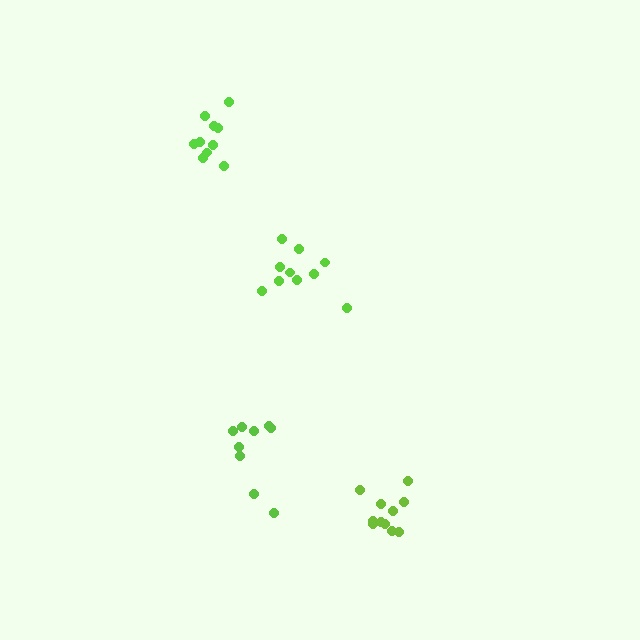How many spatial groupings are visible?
There are 4 spatial groupings.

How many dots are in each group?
Group 1: 11 dots, Group 2: 9 dots, Group 3: 10 dots, Group 4: 10 dots (40 total).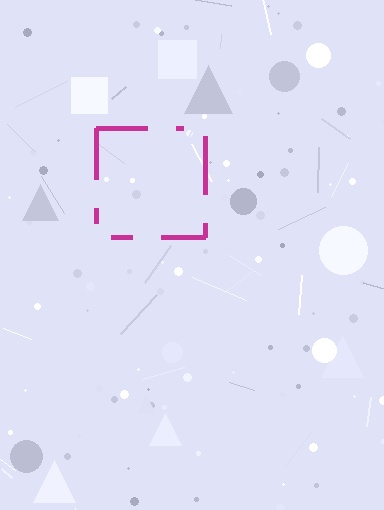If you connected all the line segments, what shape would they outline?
They would outline a square.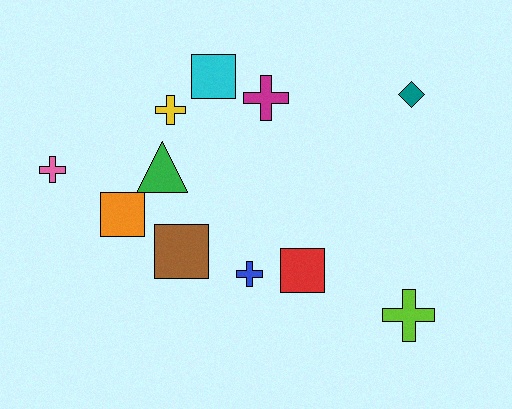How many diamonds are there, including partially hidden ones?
There is 1 diamond.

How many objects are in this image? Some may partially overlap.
There are 11 objects.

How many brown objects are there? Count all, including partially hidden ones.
There is 1 brown object.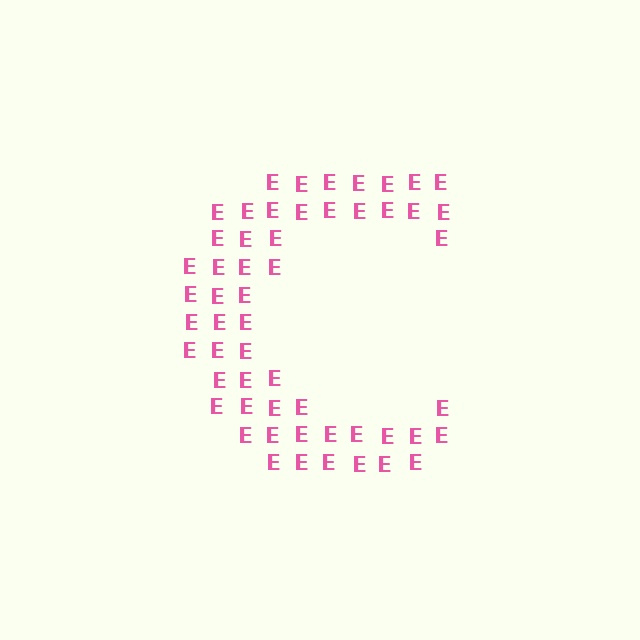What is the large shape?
The large shape is the letter C.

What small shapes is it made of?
It is made of small letter E's.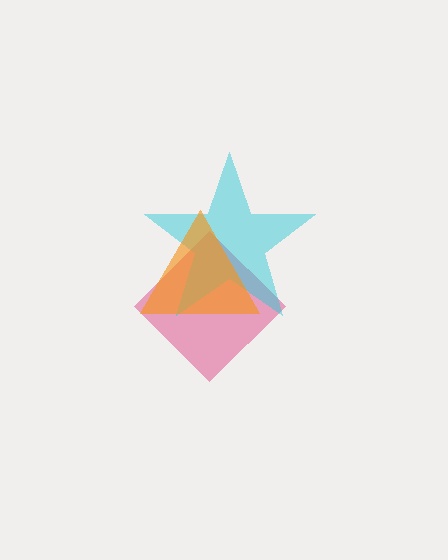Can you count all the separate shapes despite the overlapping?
Yes, there are 3 separate shapes.